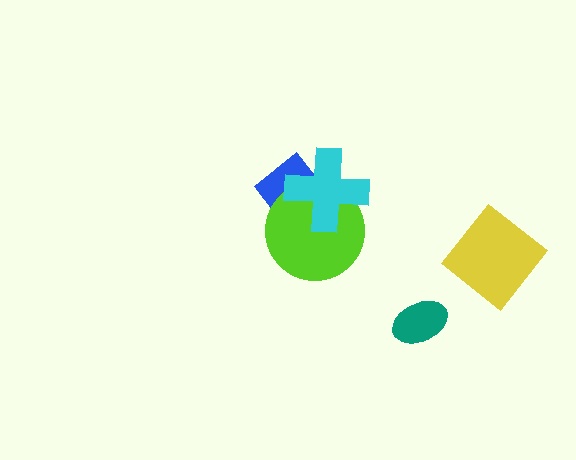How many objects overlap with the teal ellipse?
0 objects overlap with the teal ellipse.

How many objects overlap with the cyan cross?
2 objects overlap with the cyan cross.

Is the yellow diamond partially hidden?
No, no other shape covers it.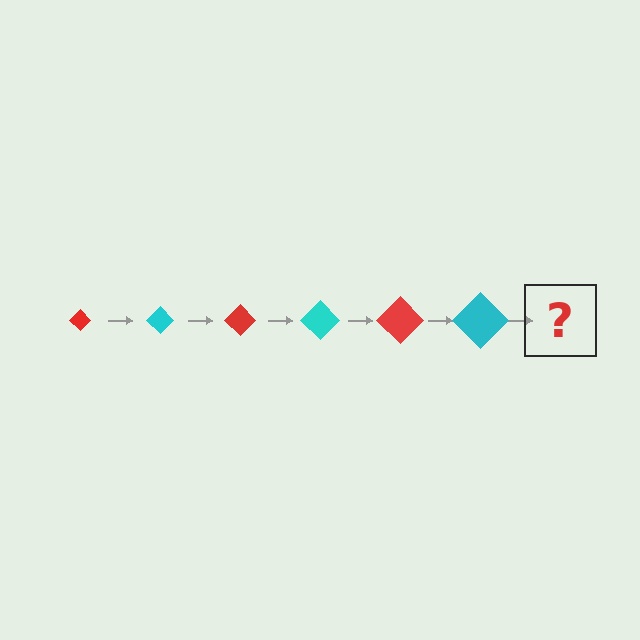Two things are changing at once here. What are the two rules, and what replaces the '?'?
The two rules are that the diamond grows larger each step and the color cycles through red and cyan. The '?' should be a red diamond, larger than the previous one.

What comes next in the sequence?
The next element should be a red diamond, larger than the previous one.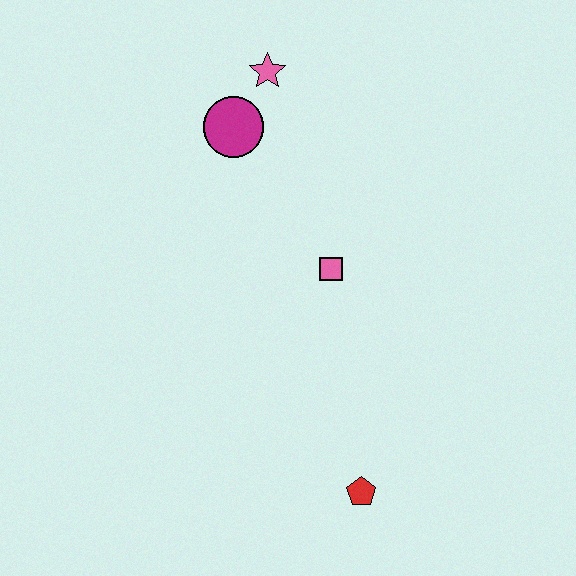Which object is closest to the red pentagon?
The pink square is closest to the red pentagon.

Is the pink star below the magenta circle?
No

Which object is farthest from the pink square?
The red pentagon is farthest from the pink square.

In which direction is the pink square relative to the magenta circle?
The pink square is below the magenta circle.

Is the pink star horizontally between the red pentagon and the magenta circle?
Yes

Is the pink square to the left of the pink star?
No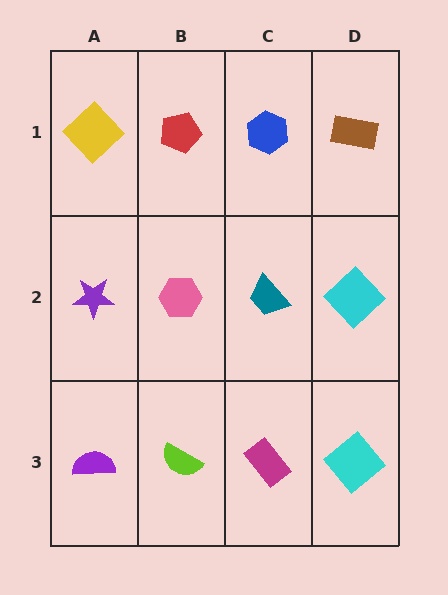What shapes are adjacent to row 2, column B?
A red pentagon (row 1, column B), a lime semicircle (row 3, column B), a purple star (row 2, column A), a teal trapezoid (row 2, column C).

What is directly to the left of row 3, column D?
A magenta rectangle.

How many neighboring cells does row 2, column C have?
4.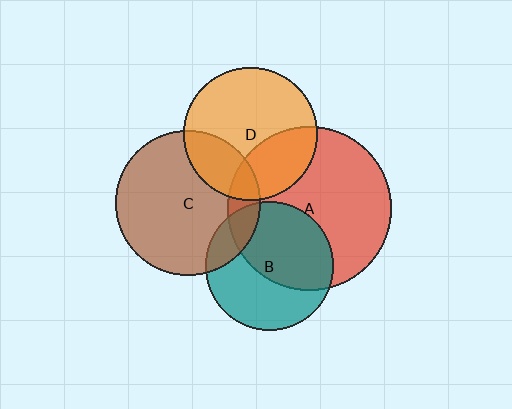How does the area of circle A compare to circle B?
Approximately 1.6 times.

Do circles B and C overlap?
Yes.